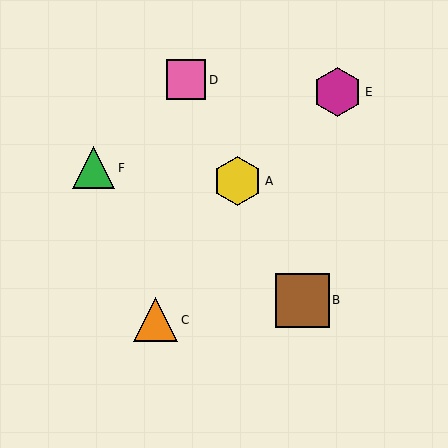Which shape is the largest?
The brown square (labeled B) is the largest.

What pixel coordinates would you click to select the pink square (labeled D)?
Click at (186, 80) to select the pink square D.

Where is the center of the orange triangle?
The center of the orange triangle is at (156, 320).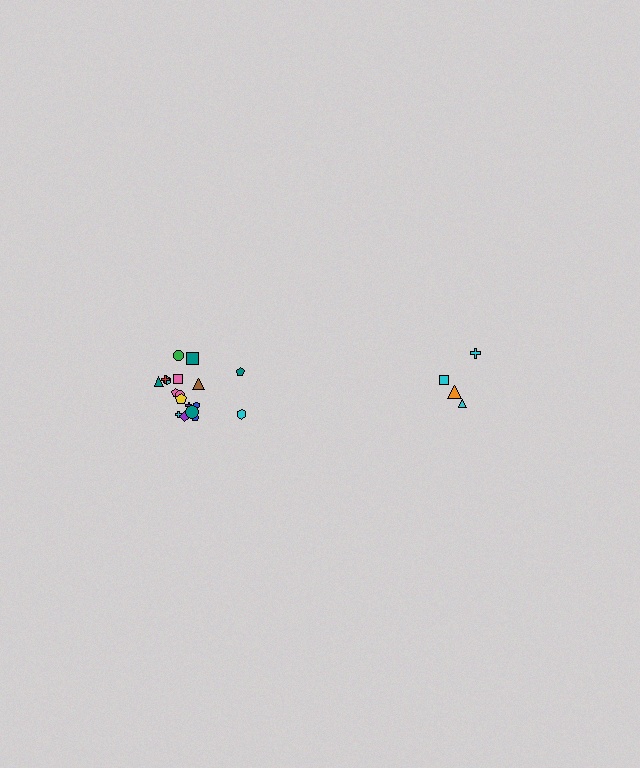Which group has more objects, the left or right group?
The left group.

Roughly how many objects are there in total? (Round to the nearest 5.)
Roughly 20 objects in total.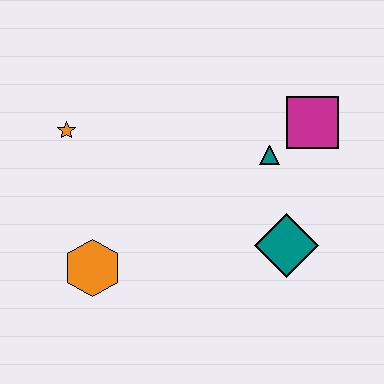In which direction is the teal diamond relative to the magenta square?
The teal diamond is below the magenta square.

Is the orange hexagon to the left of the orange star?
No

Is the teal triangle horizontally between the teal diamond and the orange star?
Yes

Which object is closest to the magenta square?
The teal triangle is closest to the magenta square.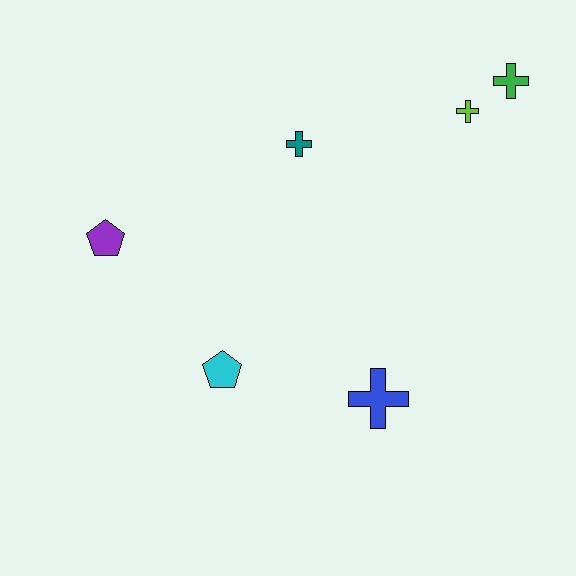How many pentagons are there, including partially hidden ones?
There are 2 pentagons.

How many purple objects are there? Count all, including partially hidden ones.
There is 1 purple object.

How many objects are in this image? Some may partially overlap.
There are 6 objects.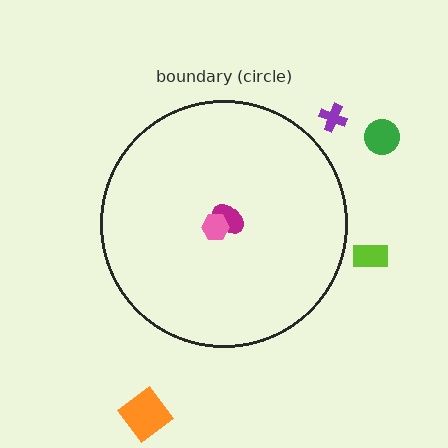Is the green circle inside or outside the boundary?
Outside.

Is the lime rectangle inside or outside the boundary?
Outside.